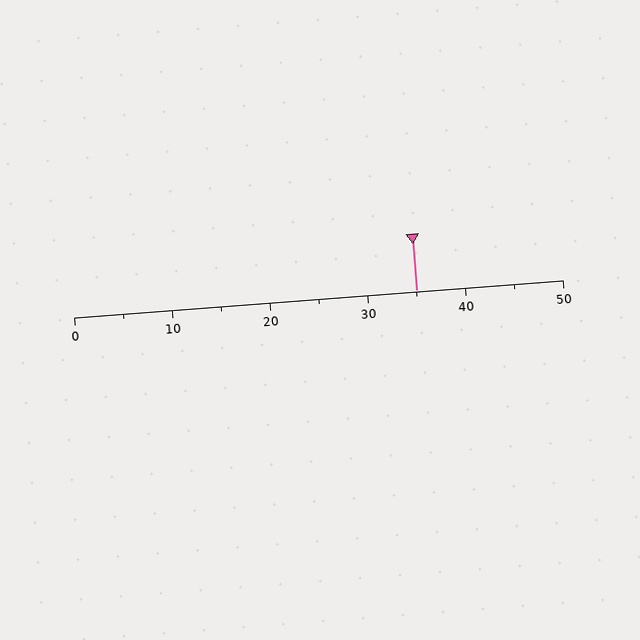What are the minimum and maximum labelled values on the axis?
The axis runs from 0 to 50.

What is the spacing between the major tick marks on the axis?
The major ticks are spaced 10 apart.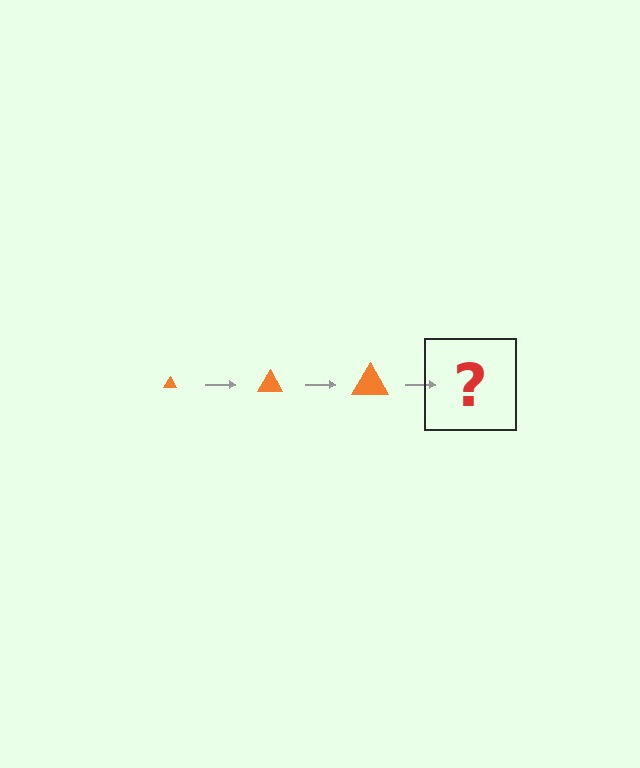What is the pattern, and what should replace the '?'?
The pattern is that the triangle gets progressively larger each step. The '?' should be an orange triangle, larger than the previous one.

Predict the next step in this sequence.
The next step is an orange triangle, larger than the previous one.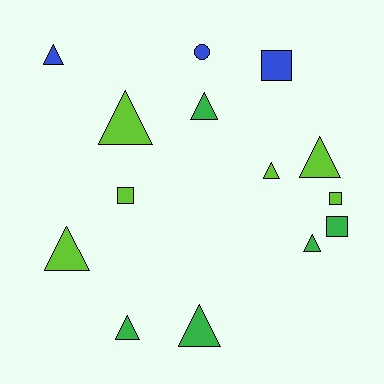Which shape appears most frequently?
Triangle, with 9 objects.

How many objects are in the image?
There are 14 objects.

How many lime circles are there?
There are no lime circles.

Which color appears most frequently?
Lime, with 6 objects.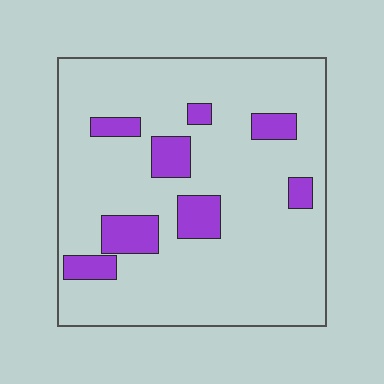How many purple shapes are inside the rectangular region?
8.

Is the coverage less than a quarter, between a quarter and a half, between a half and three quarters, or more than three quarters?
Less than a quarter.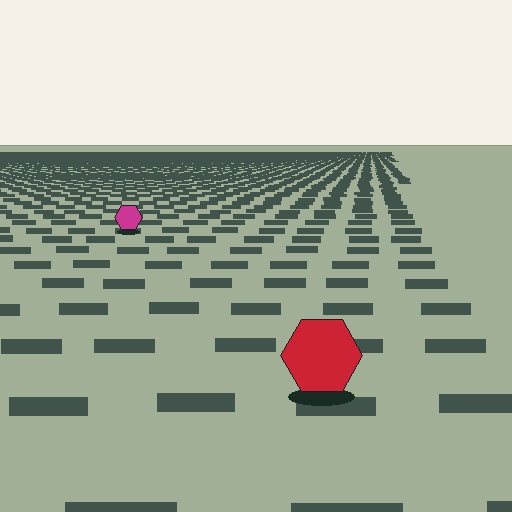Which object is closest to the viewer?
The red hexagon is closest. The texture marks near it are larger and more spread out.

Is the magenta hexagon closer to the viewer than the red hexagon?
No. The red hexagon is closer — you can tell from the texture gradient: the ground texture is coarser near it.